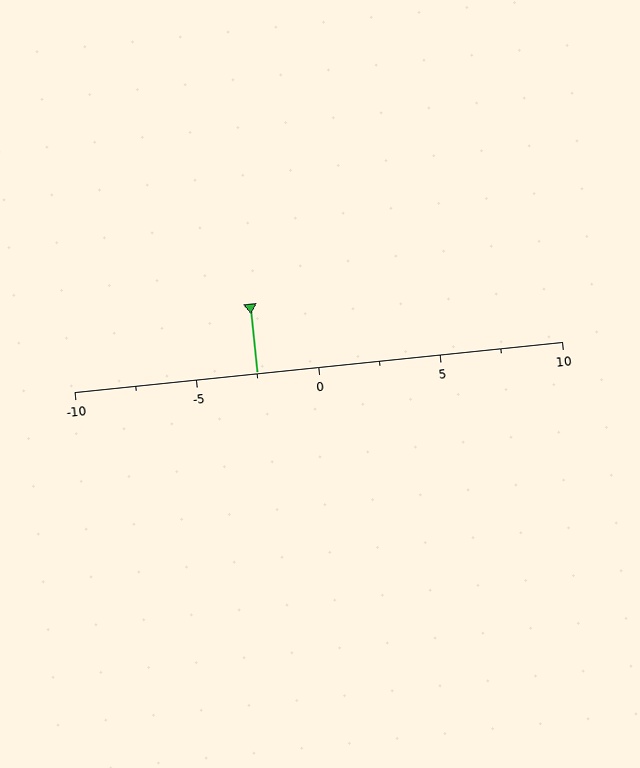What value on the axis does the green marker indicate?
The marker indicates approximately -2.5.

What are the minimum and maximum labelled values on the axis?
The axis runs from -10 to 10.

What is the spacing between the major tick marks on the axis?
The major ticks are spaced 5 apart.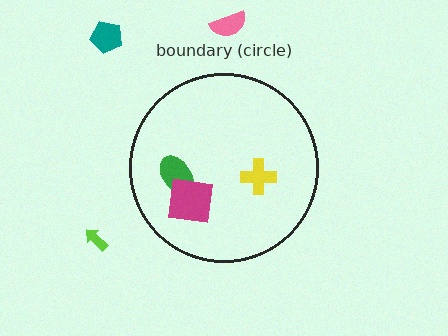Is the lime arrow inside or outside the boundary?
Outside.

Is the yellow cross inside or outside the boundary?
Inside.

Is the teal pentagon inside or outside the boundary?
Outside.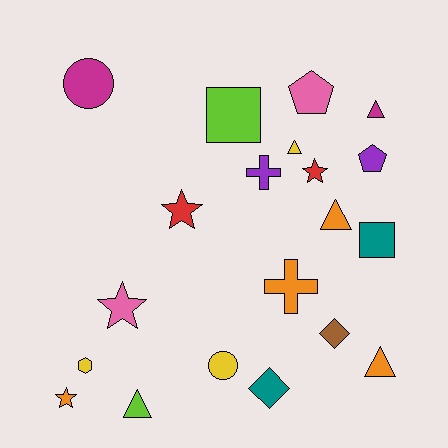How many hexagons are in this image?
There is 1 hexagon.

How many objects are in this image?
There are 20 objects.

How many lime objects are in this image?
There are 2 lime objects.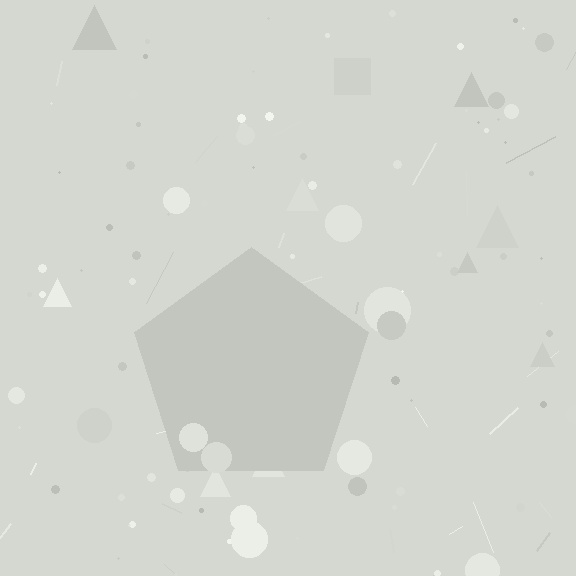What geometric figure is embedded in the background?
A pentagon is embedded in the background.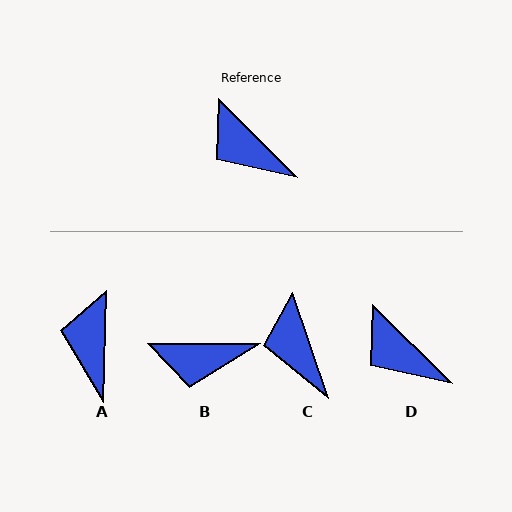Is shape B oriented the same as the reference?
No, it is off by about 44 degrees.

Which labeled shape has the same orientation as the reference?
D.